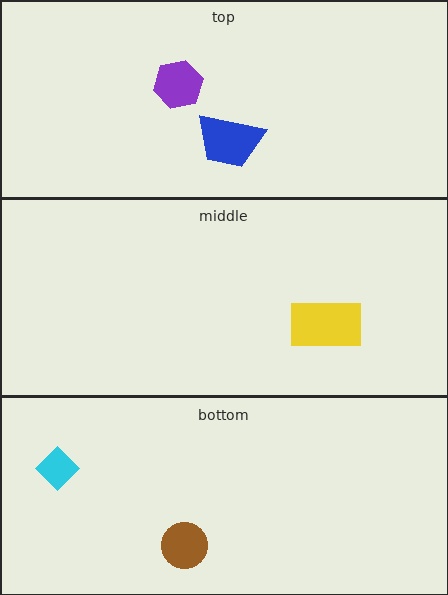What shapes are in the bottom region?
The cyan diamond, the brown circle.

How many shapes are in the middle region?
1.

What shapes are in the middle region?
The yellow rectangle.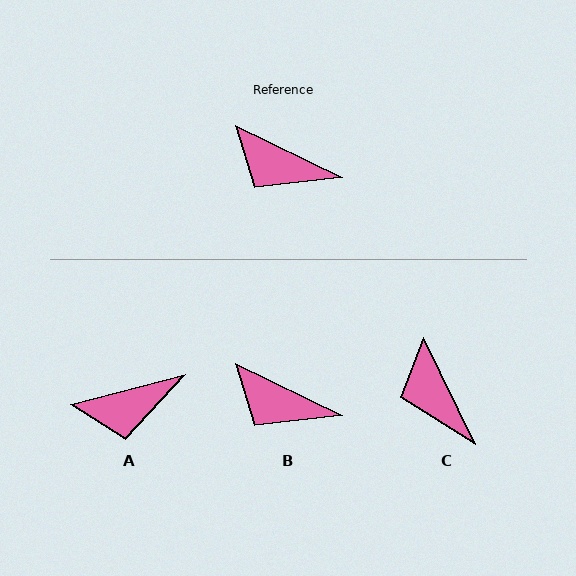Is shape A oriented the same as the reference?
No, it is off by about 40 degrees.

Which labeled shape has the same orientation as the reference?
B.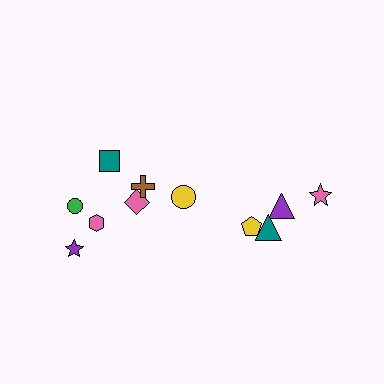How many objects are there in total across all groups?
There are 11 objects.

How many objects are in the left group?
There are 7 objects.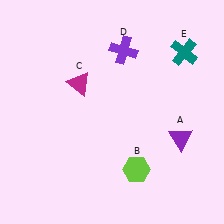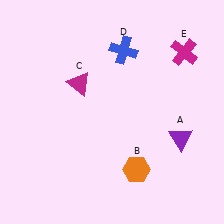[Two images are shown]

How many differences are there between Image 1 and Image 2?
There are 3 differences between the two images.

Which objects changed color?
B changed from lime to orange. D changed from purple to blue. E changed from teal to magenta.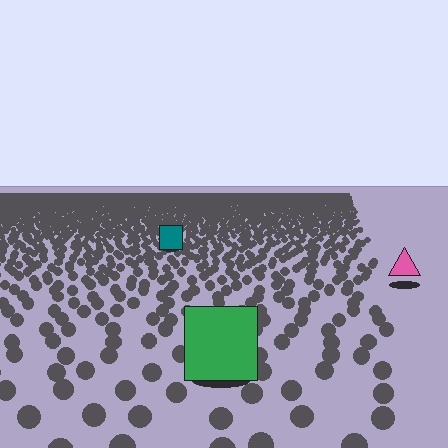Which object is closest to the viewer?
The green square is closest. The texture marks near it are larger and more spread out.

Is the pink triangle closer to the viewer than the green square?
No. The green square is closer — you can tell from the texture gradient: the ground texture is coarser near it.